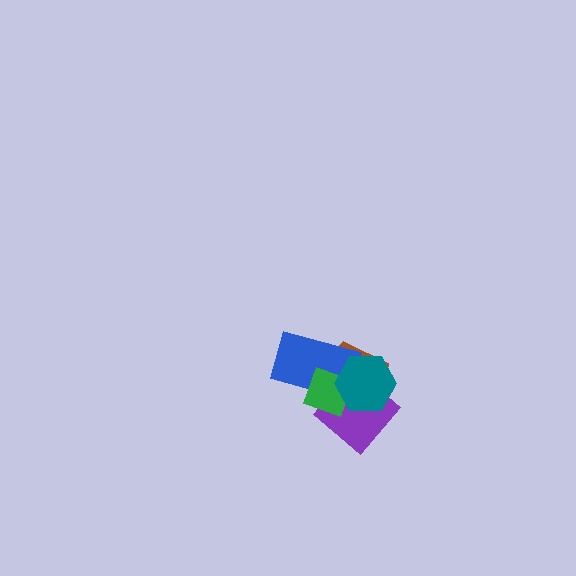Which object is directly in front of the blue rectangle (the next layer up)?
The purple diamond is directly in front of the blue rectangle.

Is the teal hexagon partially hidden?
No, no other shape covers it.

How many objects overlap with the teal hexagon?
4 objects overlap with the teal hexagon.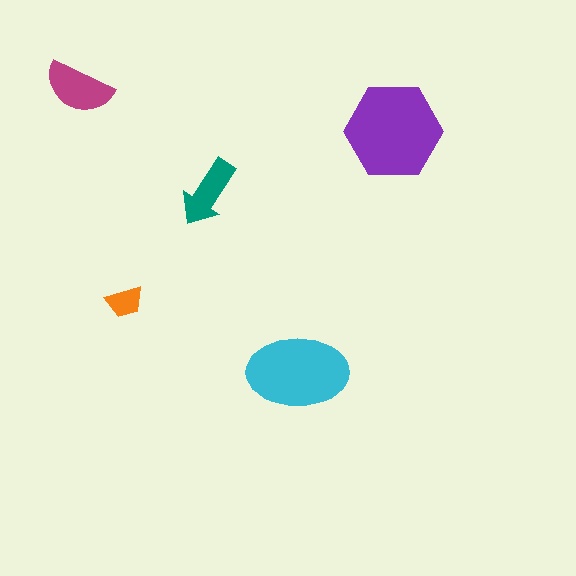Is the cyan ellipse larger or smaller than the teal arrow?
Larger.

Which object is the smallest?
The orange trapezoid.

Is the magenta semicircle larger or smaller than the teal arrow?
Larger.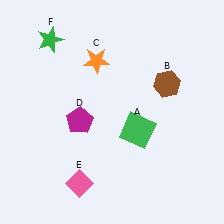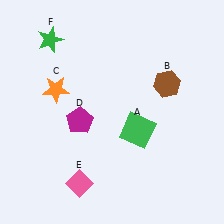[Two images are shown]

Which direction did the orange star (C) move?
The orange star (C) moved left.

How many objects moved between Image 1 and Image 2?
1 object moved between the two images.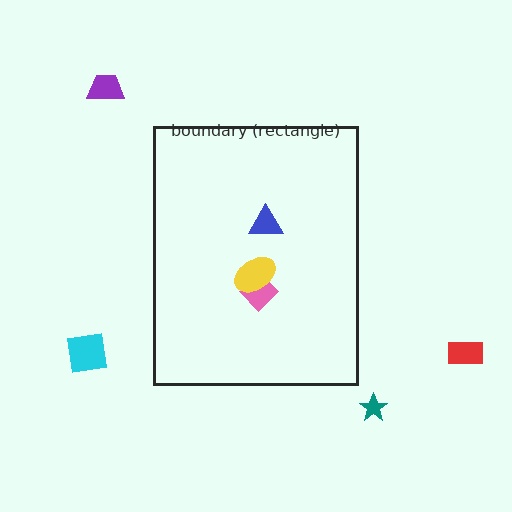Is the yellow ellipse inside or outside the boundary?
Inside.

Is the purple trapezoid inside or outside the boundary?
Outside.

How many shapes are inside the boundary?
3 inside, 4 outside.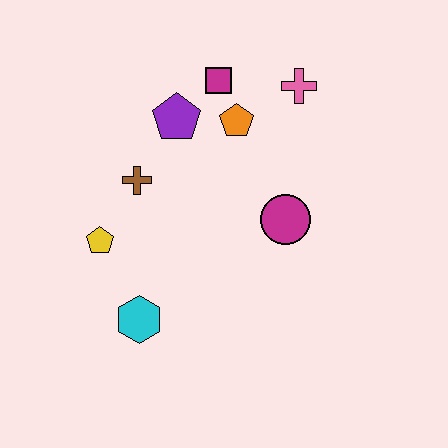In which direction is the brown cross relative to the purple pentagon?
The brown cross is below the purple pentagon.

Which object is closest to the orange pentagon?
The magenta square is closest to the orange pentagon.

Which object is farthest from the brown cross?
The pink cross is farthest from the brown cross.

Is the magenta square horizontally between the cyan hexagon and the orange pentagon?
Yes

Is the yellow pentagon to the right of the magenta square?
No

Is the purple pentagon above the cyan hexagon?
Yes